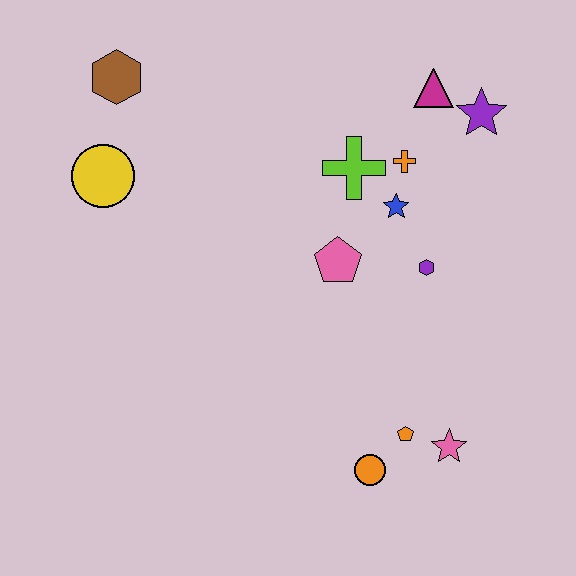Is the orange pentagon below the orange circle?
No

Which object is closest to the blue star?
The orange cross is closest to the blue star.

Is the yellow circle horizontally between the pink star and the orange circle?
No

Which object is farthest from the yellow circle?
The pink star is farthest from the yellow circle.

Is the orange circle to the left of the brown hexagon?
No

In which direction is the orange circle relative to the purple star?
The orange circle is below the purple star.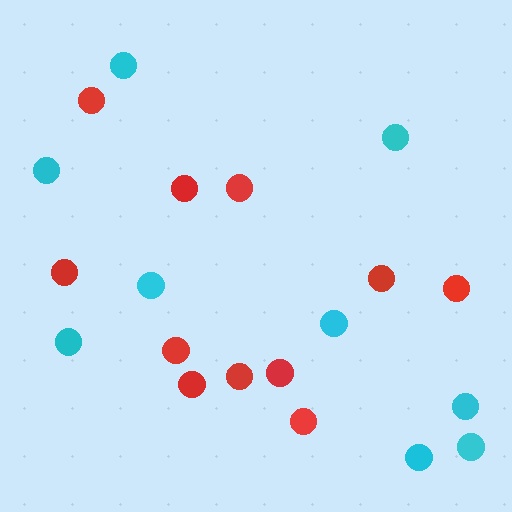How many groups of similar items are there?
There are 2 groups: one group of cyan circles (9) and one group of red circles (11).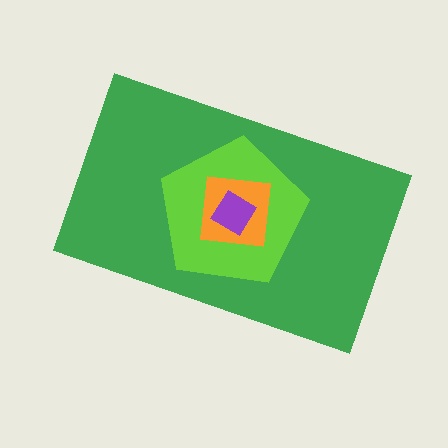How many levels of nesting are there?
4.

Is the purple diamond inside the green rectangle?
Yes.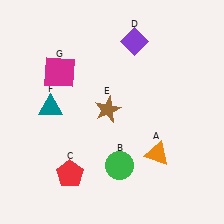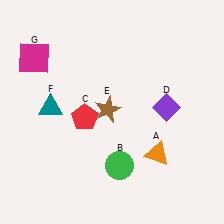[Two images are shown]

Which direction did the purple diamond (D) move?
The purple diamond (D) moved down.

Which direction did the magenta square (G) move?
The magenta square (G) moved left.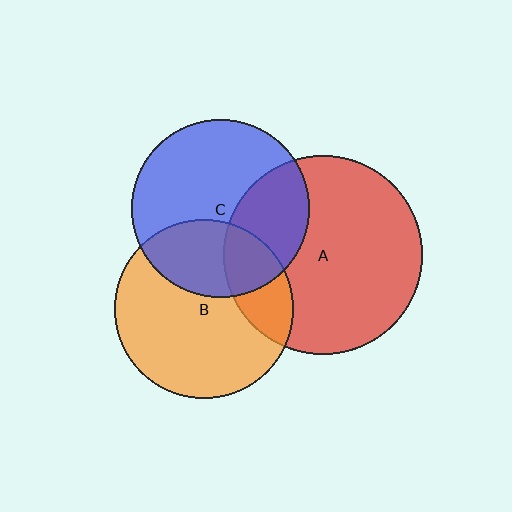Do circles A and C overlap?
Yes.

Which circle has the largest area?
Circle A (red).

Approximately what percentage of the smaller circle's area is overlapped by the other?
Approximately 30%.